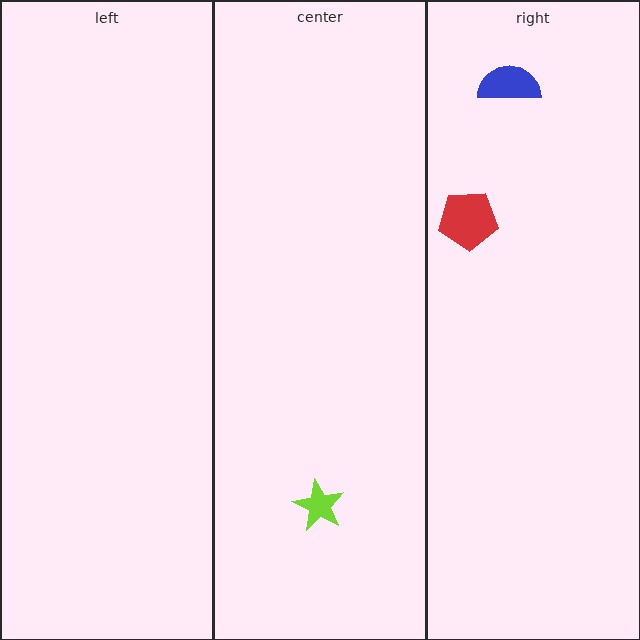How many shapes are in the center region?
1.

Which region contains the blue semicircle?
The right region.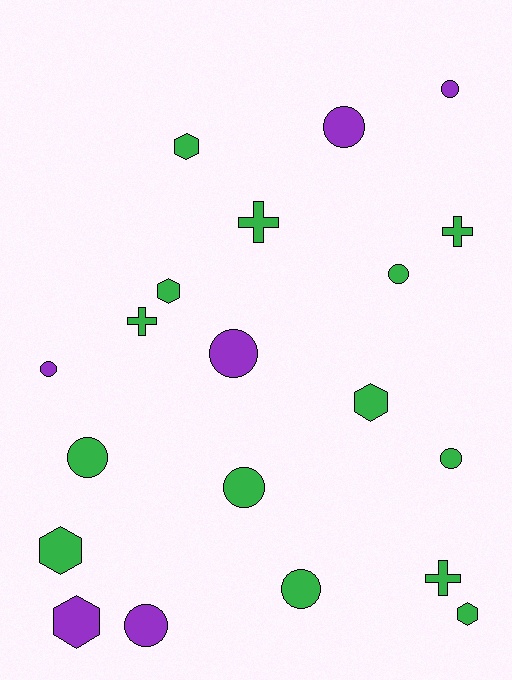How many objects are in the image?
There are 20 objects.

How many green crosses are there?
There are 4 green crosses.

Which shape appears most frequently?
Circle, with 10 objects.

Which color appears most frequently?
Green, with 14 objects.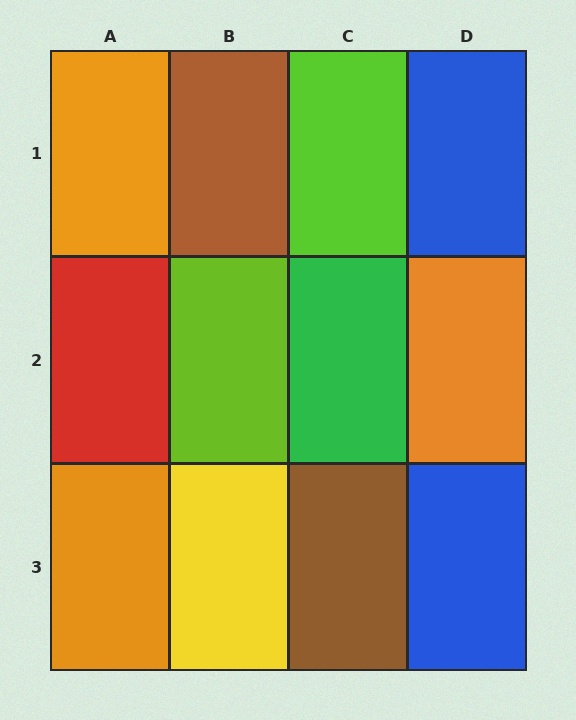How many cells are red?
1 cell is red.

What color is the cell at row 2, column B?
Lime.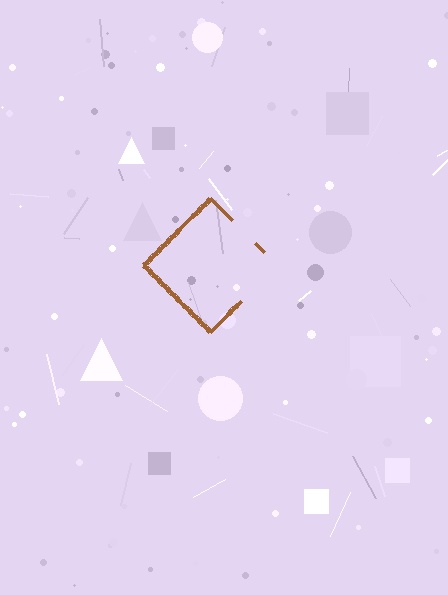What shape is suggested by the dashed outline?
The dashed outline suggests a diamond.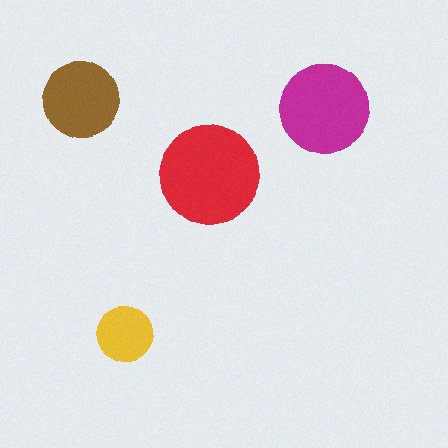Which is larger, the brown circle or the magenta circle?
The magenta one.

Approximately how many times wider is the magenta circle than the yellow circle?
About 1.5 times wider.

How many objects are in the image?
There are 4 objects in the image.